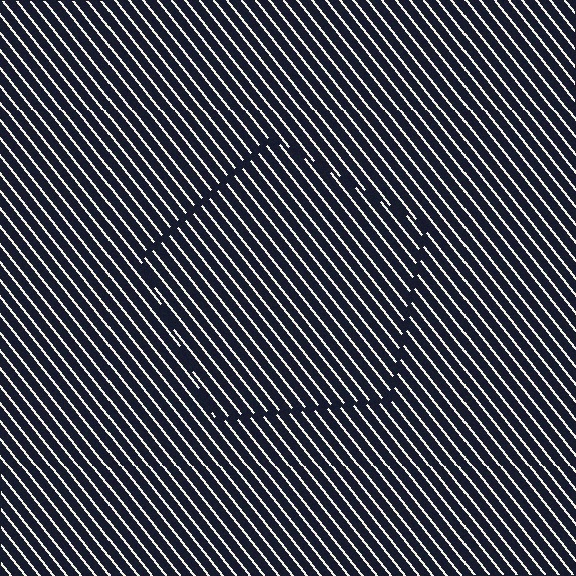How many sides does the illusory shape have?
5 sides — the line-ends trace a pentagon.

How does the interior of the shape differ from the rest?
The interior of the shape contains the same grating, shifted by half a period — the contour is defined by the phase discontinuity where line-ends from the inner and outer gratings abut.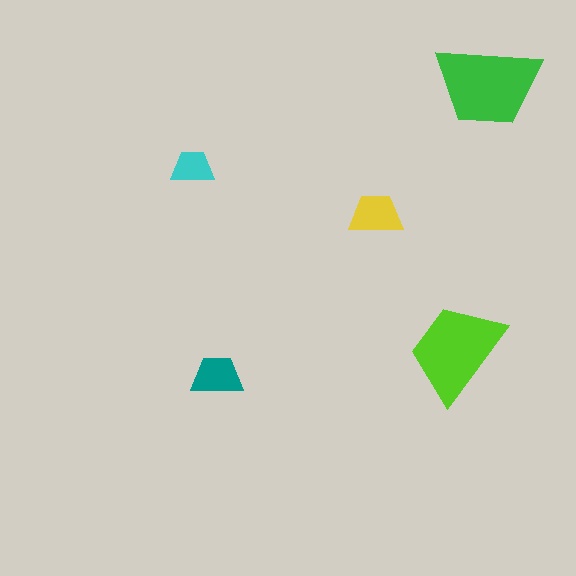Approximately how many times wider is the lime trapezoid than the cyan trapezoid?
About 2.5 times wider.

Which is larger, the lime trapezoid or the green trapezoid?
The green one.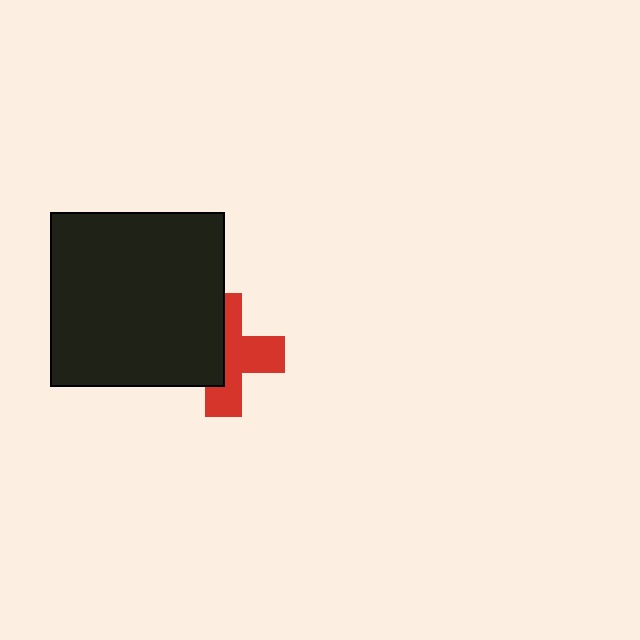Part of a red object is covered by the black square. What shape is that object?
It is a cross.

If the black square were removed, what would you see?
You would see the complete red cross.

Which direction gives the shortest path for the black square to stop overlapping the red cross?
Moving left gives the shortest separation.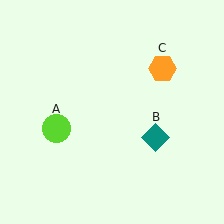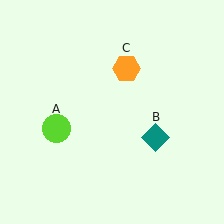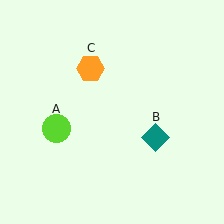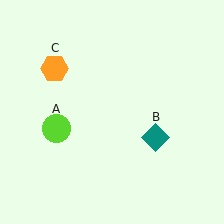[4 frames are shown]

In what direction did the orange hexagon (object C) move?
The orange hexagon (object C) moved left.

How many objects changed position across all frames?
1 object changed position: orange hexagon (object C).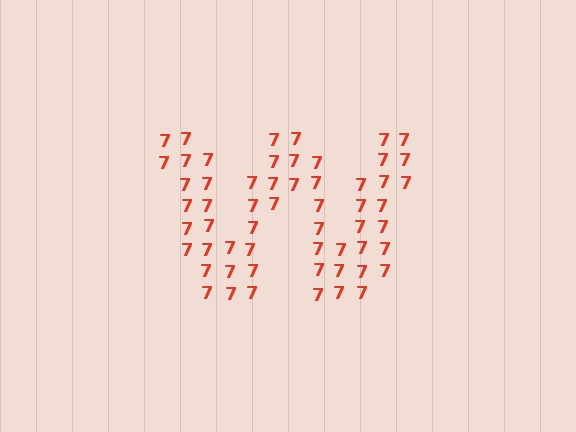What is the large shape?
The large shape is the letter W.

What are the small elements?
The small elements are digit 7's.